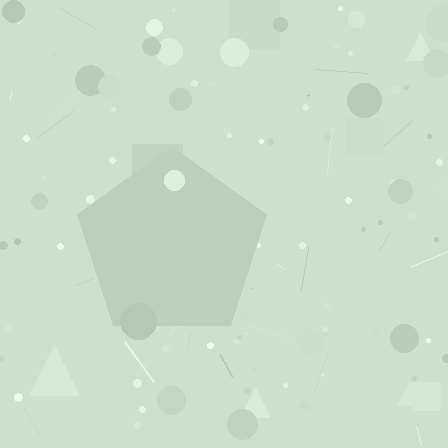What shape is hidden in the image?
A pentagon is hidden in the image.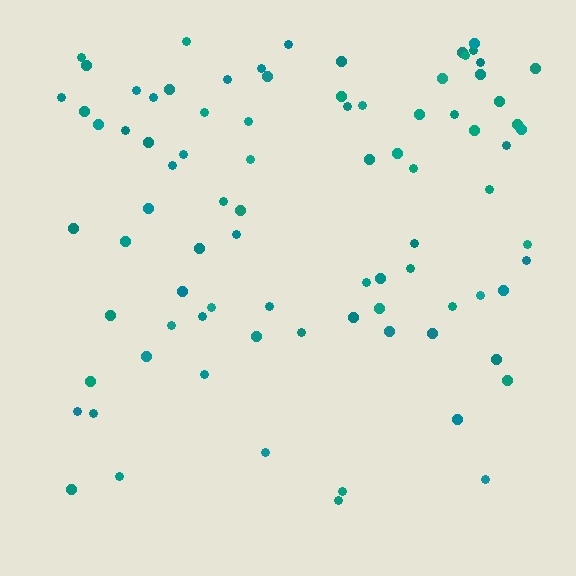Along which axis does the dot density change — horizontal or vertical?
Vertical.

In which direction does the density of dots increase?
From bottom to top, with the top side densest.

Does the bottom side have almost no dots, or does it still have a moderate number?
Still a moderate number, just noticeably fewer than the top.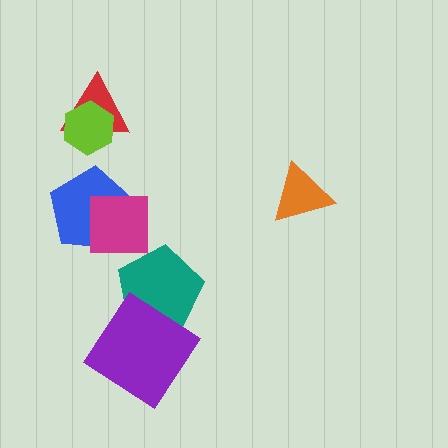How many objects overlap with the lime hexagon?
1 object overlaps with the lime hexagon.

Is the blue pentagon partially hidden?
Yes, it is partially covered by another shape.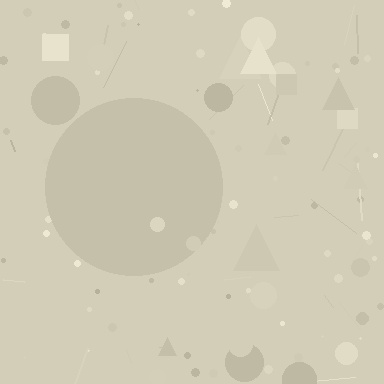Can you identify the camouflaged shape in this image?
The camouflaged shape is a circle.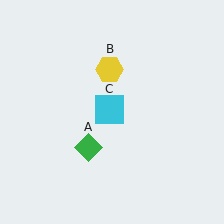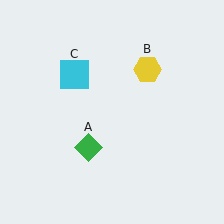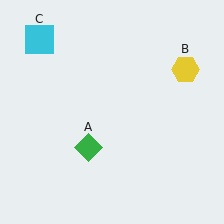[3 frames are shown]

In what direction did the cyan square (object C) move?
The cyan square (object C) moved up and to the left.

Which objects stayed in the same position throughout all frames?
Green diamond (object A) remained stationary.